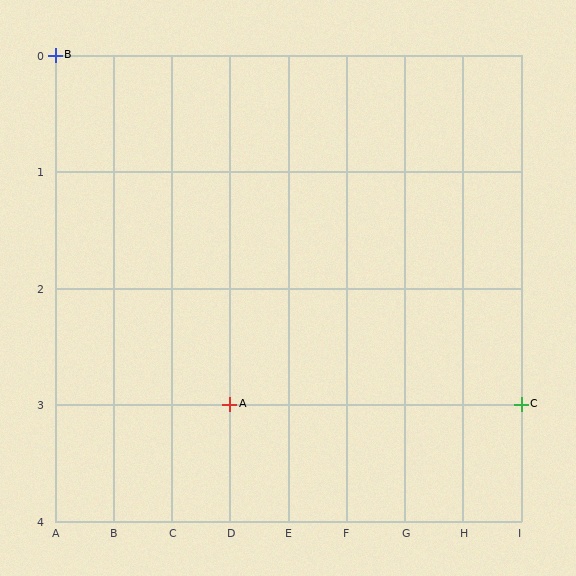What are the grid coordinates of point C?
Point C is at grid coordinates (I, 3).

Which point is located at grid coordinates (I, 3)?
Point C is at (I, 3).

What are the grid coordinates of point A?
Point A is at grid coordinates (D, 3).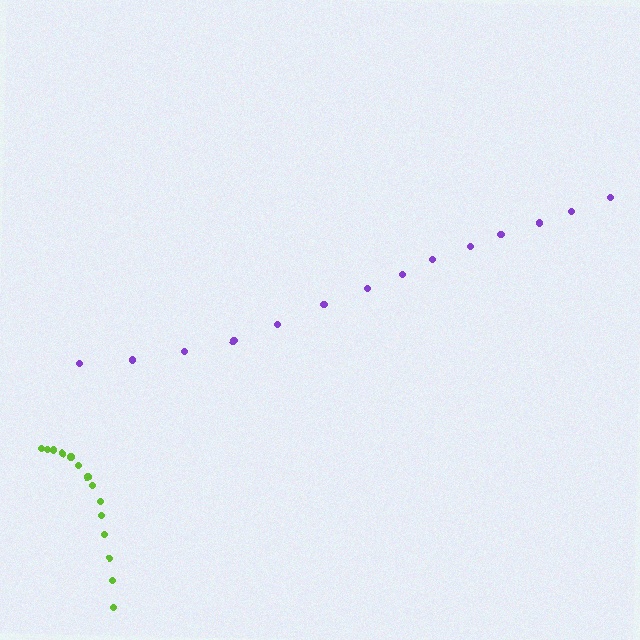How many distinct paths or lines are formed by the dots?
There are 2 distinct paths.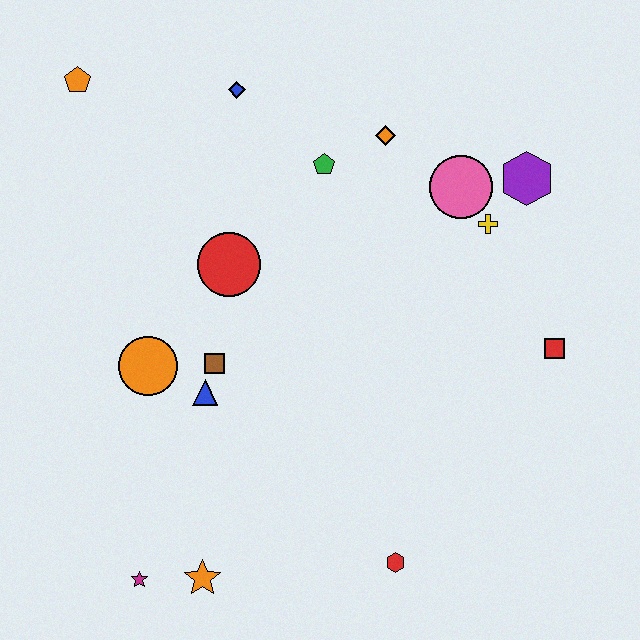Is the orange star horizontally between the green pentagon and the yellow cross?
No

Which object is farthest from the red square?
The orange pentagon is farthest from the red square.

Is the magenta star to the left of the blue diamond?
Yes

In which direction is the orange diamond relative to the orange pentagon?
The orange diamond is to the right of the orange pentagon.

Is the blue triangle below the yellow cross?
Yes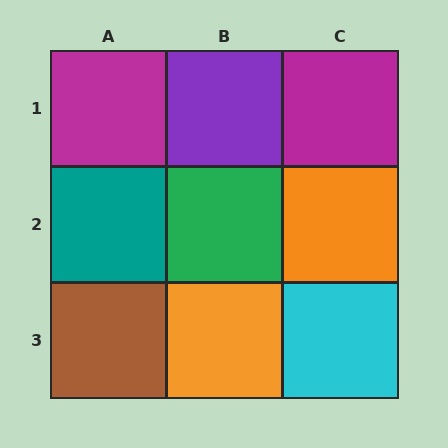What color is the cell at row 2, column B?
Green.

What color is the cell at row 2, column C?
Orange.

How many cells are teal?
1 cell is teal.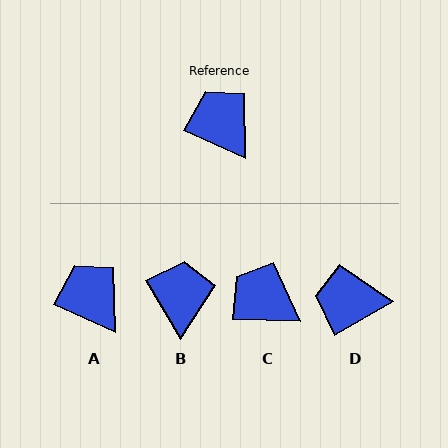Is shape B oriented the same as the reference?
No, it is off by about 35 degrees.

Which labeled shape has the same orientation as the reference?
A.